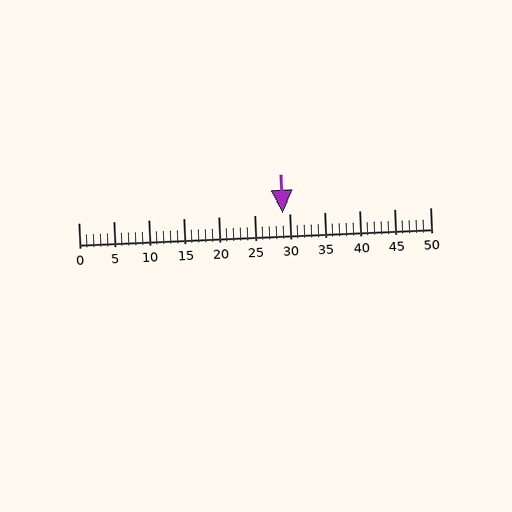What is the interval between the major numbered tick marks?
The major tick marks are spaced 5 units apart.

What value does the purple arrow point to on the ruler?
The purple arrow points to approximately 29.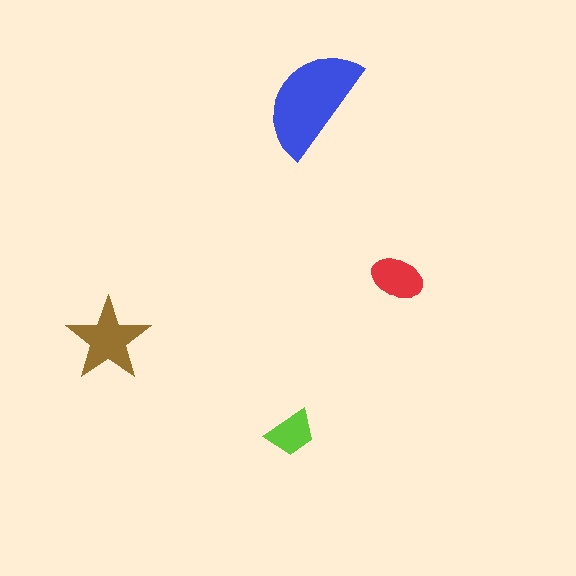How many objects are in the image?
There are 4 objects in the image.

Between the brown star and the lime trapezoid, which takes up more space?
The brown star.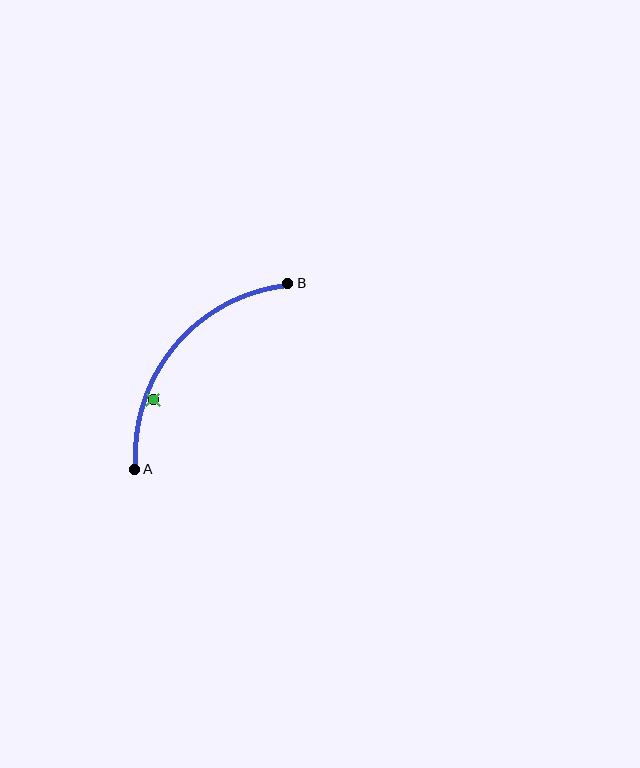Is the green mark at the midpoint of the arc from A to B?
No — the green mark does not lie on the arc at all. It sits slightly inside the curve.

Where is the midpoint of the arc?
The arc midpoint is the point on the curve farthest from the straight line joining A and B. It sits above and to the left of that line.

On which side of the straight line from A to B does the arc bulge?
The arc bulges above and to the left of the straight line connecting A and B.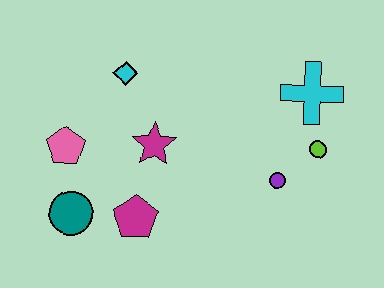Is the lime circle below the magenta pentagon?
No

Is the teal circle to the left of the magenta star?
Yes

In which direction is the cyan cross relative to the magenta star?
The cyan cross is to the right of the magenta star.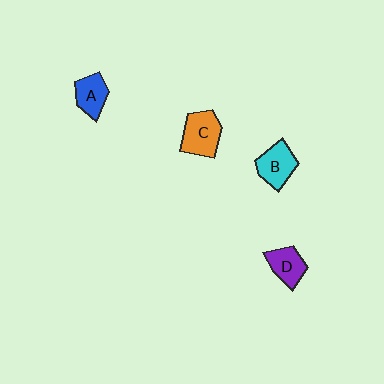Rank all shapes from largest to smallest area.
From largest to smallest: C (orange), B (cyan), A (blue), D (purple).